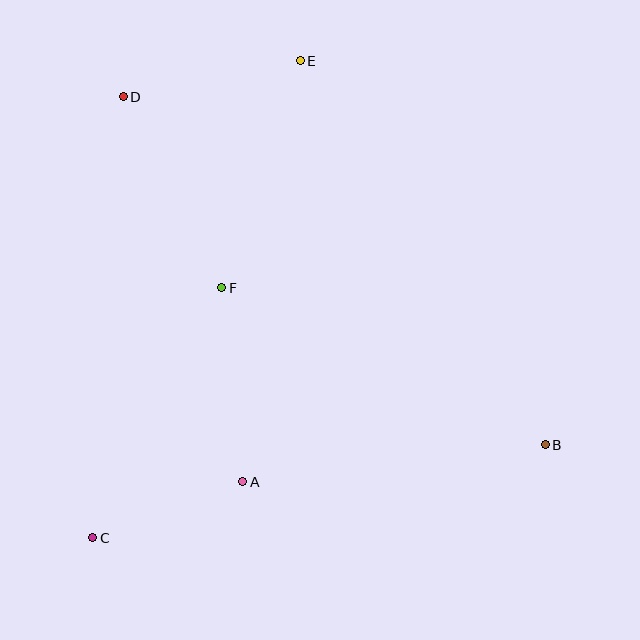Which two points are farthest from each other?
Points B and D are farthest from each other.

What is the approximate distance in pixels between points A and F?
The distance between A and F is approximately 195 pixels.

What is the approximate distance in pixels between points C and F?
The distance between C and F is approximately 282 pixels.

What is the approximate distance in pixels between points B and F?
The distance between B and F is approximately 360 pixels.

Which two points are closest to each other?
Points A and C are closest to each other.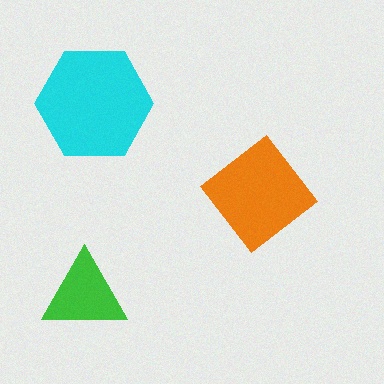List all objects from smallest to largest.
The green triangle, the orange diamond, the cyan hexagon.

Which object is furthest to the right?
The orange diamond is rightmost.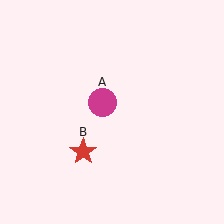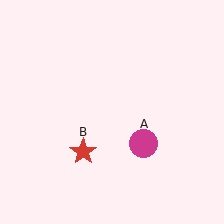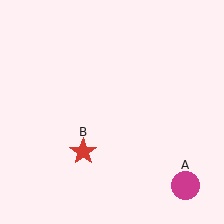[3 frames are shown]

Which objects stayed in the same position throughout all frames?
Red star (object B) remained stationary.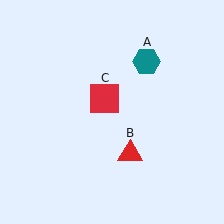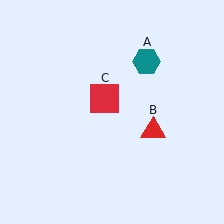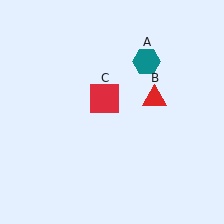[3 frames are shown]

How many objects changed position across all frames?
1 object changed position: red triangle (object B).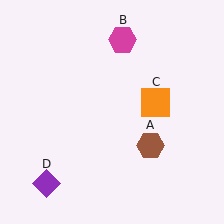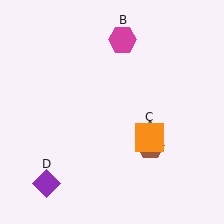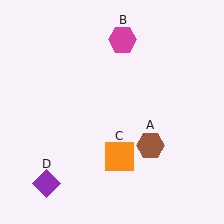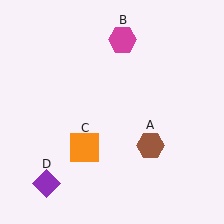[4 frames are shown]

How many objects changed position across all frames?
1 object changed position: orange square (object C).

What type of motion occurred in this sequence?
The orange square (object C) rotated clockwise around the center of the scene.